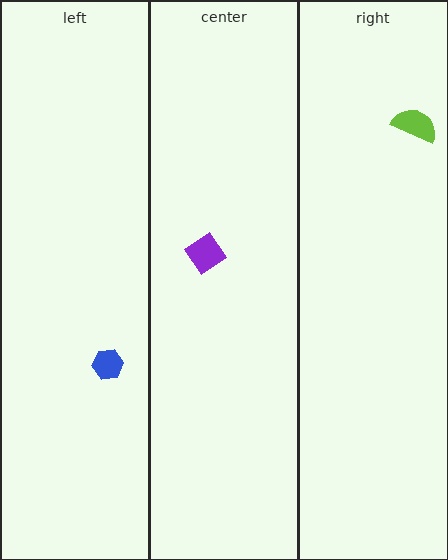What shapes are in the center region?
The purple diamond.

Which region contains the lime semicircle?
The right region.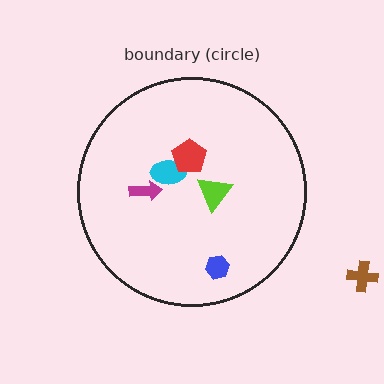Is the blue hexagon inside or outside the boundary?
Inside.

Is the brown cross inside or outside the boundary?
Outside.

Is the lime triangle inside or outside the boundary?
Inside.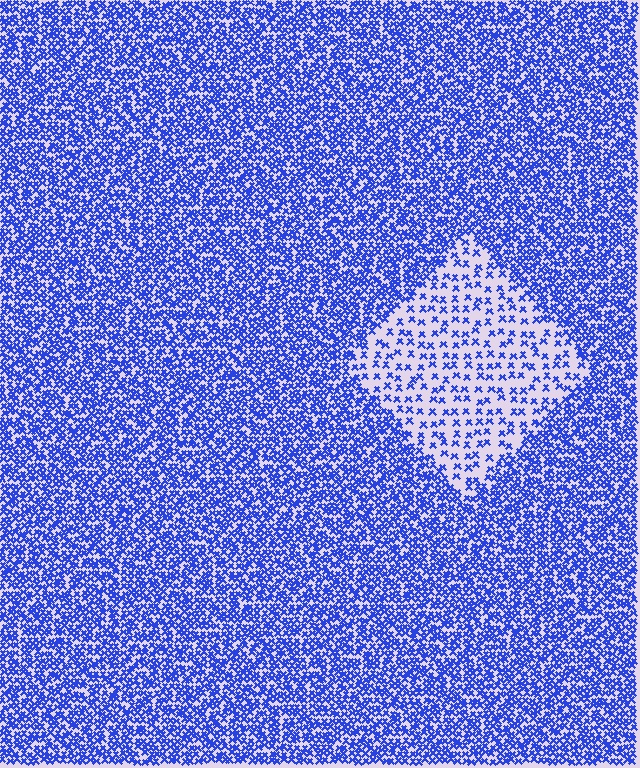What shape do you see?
I see a diamond.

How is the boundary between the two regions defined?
The boundary is defined by a change in element density (approximately 2.8x ratio). All elements are the same color, size, and shape.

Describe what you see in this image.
The image contains small blue elements arranged at two different densities. A diamond-shaped region is visible where the elements are less densely packed than the surrounding area.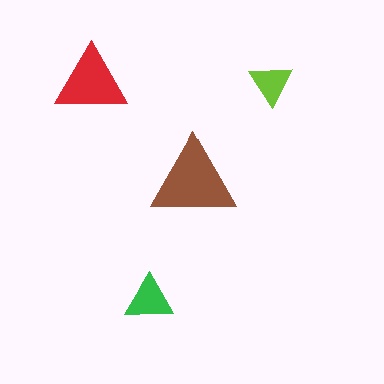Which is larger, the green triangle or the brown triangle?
The brown one.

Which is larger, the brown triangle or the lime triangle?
The brown one.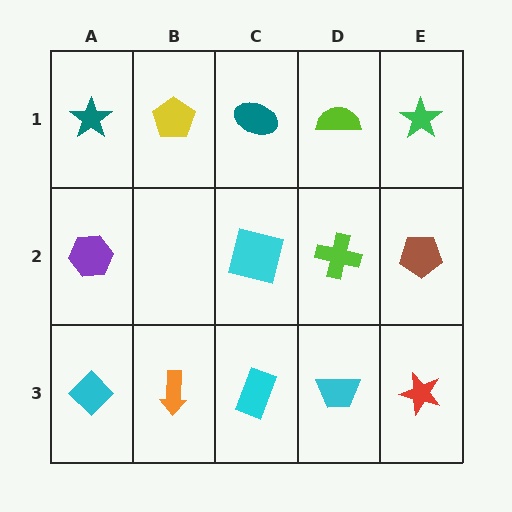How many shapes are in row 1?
5 shapes.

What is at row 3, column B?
An orange arrow.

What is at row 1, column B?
A yellow pentagon.